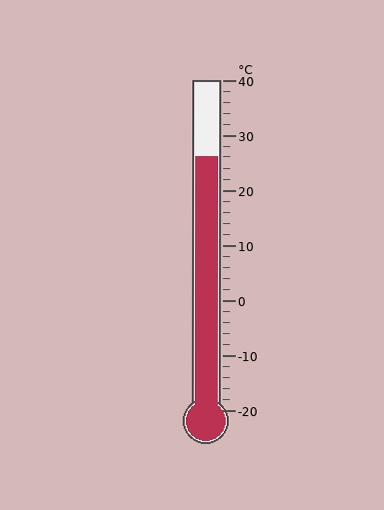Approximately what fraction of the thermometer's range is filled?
The thermometer is filled to approximately 75% of its range.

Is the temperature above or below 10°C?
The temperature is above 10°C.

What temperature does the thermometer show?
The thermometer shows approximately 26°C.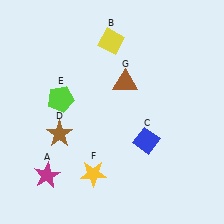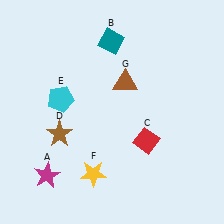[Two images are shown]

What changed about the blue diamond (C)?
In Image 1, C is blue. In Image 2, it changed to red.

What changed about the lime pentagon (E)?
In Image 1, E is lime. In Image 2, it changed to cyan.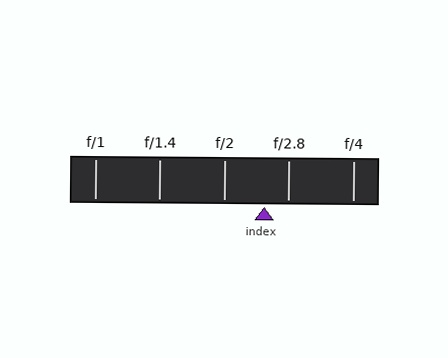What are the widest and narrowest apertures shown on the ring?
The widest aperture shown is f/1 and the narrowest is f/4.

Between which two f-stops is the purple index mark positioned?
The index mark is between f/2 and f/2.8.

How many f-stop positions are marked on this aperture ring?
There are 5 f-stop positions marked.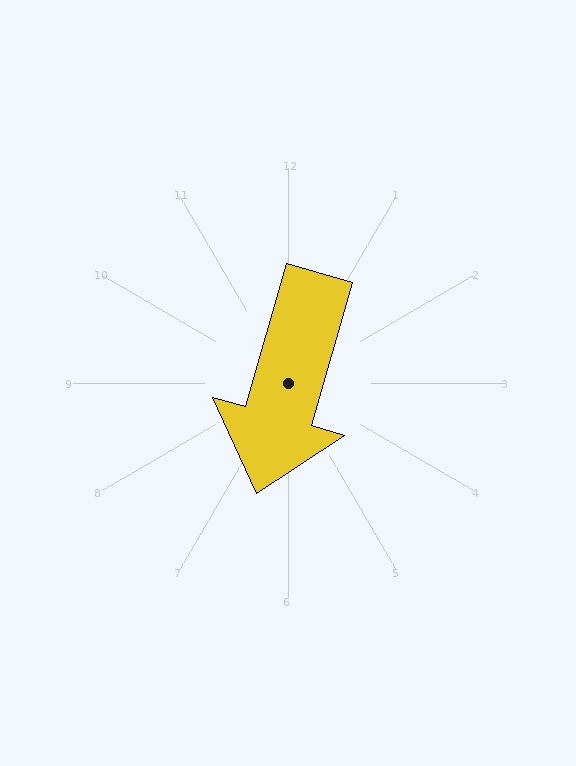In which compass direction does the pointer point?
South.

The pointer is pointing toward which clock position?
Roughly 7 o'clock.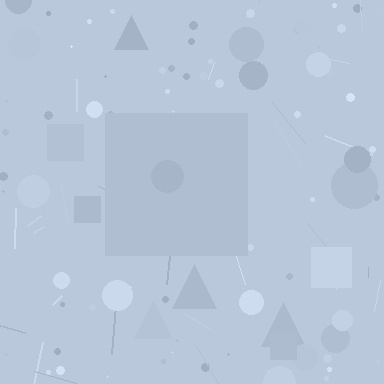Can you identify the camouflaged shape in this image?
The camouflaged shape is a square.